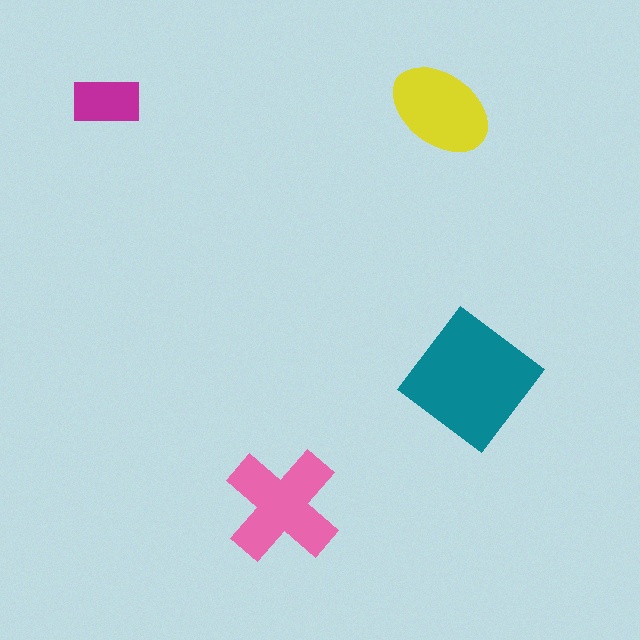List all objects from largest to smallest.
The teal diamond, the pink cross, the yellow ellipse, the magenta rectangle.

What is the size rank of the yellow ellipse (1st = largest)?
3rd.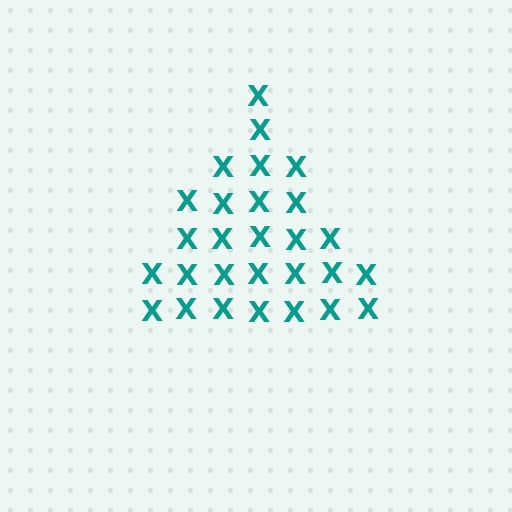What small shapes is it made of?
It is made of small letter X's.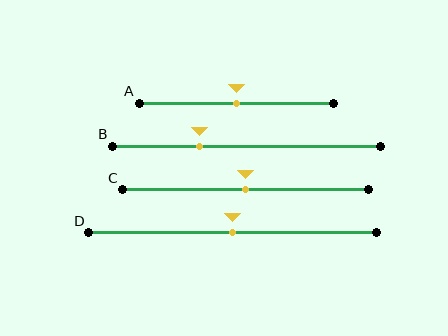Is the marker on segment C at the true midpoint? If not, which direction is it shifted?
Yes, the marker on segment C is at the true midpoint.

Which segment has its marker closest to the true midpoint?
Segment A has its marker closest to the true midpoint.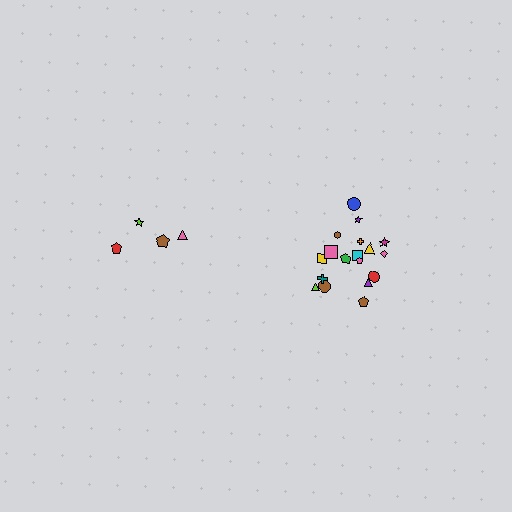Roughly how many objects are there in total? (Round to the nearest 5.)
Roughly 20 objects in total.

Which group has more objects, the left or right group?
The right group.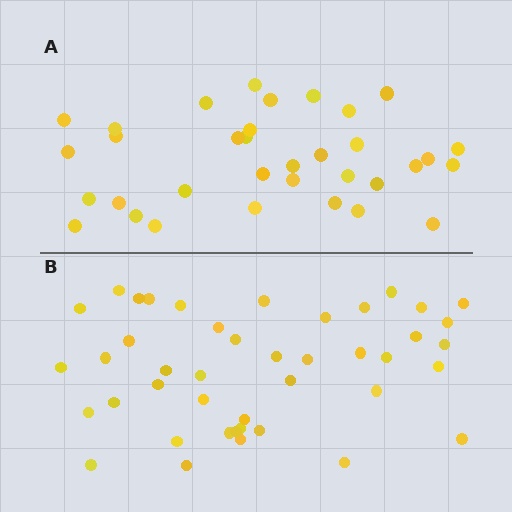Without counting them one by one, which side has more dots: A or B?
Region B (the bottom region) has more dots.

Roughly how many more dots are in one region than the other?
Region B has roughly 8 or so more dots than region A.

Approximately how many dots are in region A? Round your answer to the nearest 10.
About 30 dots. (The exact count is 34, which rounds to 30.)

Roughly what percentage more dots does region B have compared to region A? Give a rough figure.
About 25% more.